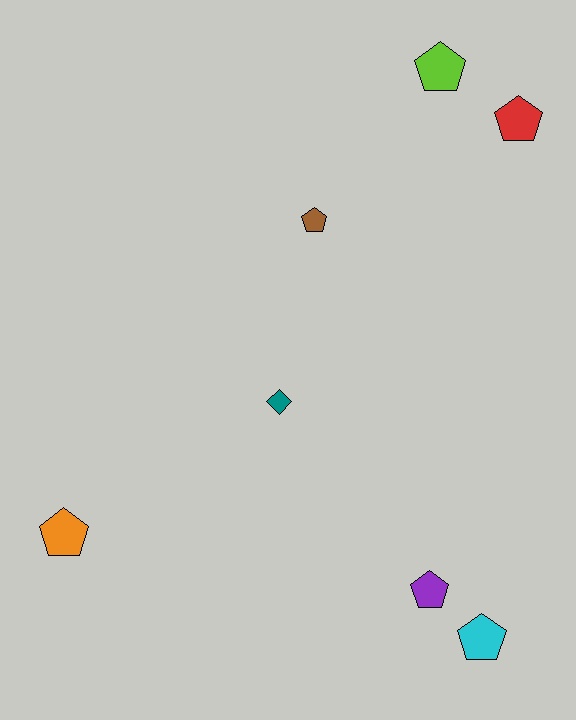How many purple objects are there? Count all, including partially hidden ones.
There is 1 purple object.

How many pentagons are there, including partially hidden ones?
There are 6 pentagons.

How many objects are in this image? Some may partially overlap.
There are 7 objects.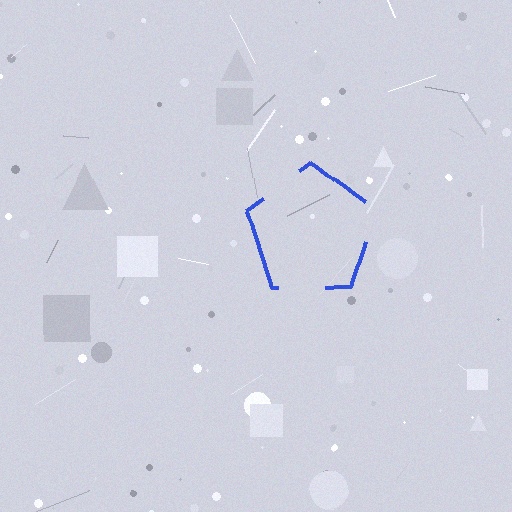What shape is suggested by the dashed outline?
The dashed outline suggests a pentagon.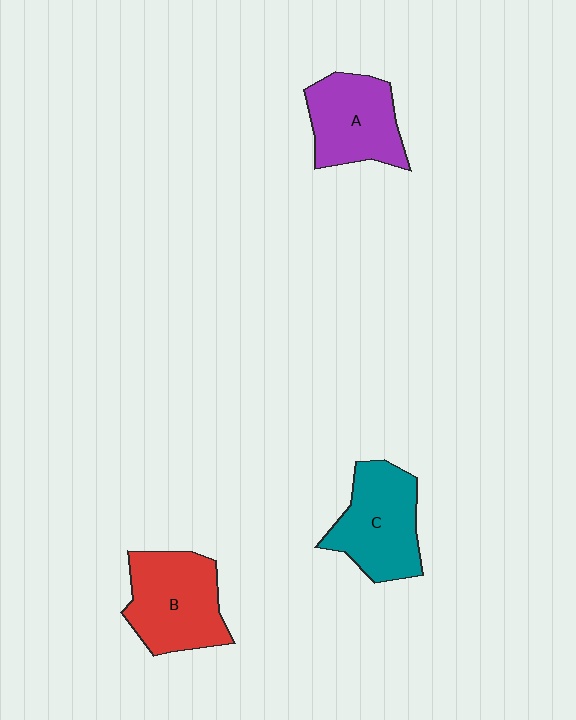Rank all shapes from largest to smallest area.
From largest to smallest: B (red), C (teal), A (purple).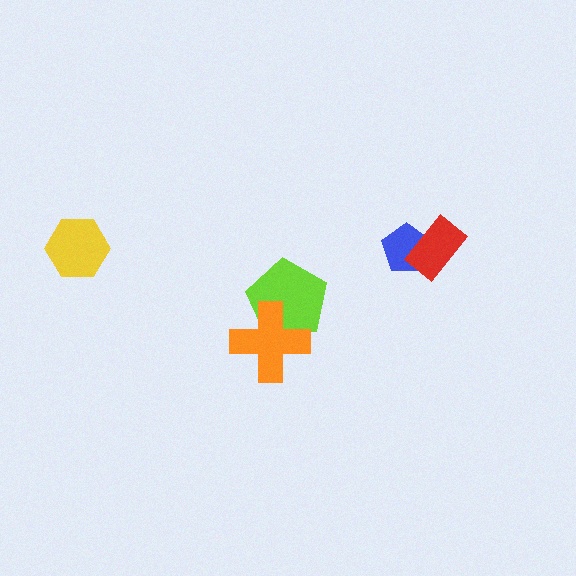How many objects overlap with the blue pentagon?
1 object overlaps with the blue pentagon.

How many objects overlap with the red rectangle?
1 object overlaps with the red rectangle.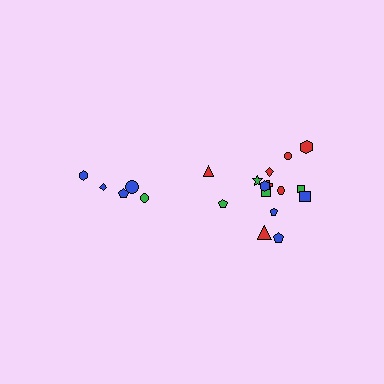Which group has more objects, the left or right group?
The right group.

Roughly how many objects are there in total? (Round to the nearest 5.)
Roughly 20 objects in total.